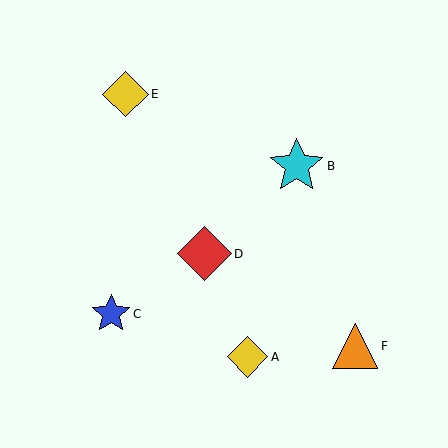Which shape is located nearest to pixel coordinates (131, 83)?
The yellow diamond (labeled E) at (126, 94) is nearest to that location.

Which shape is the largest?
The cyan star (labeled B) is the largest.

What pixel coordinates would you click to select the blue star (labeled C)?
Click at (111, 314) to select the blue star C.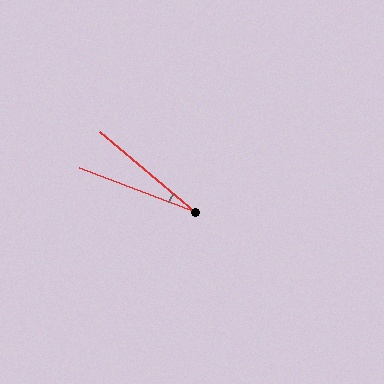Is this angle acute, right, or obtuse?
It is acute.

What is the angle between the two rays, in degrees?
Approximately 19 degrees.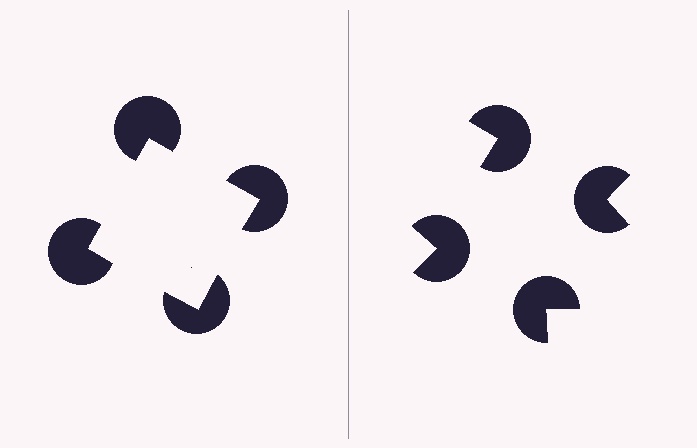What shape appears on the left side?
An illusory square.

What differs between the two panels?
The pac-man discs are positioned identically on both sides; only the wedge orientations differ. On the left they align to a square; on the right they are misaligned.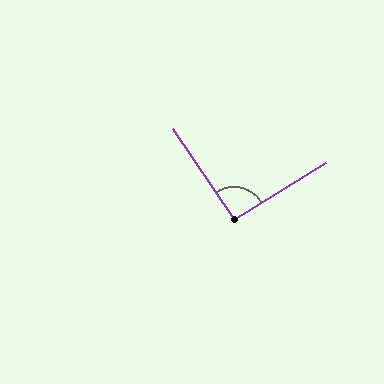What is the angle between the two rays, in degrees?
Approximately 93 degrees.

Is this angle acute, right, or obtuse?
It is approximately a right angle.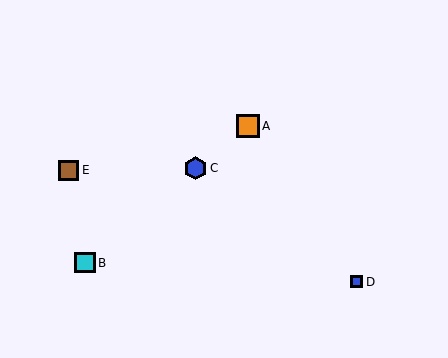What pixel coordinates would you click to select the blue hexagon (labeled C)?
Click at (195, 168) to select the blue hexagon C.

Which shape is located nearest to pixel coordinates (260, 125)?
The orange square (labeled A) at (248, 126) is nearest to that location.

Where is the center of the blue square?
The center of the blue square is at (357, 282).